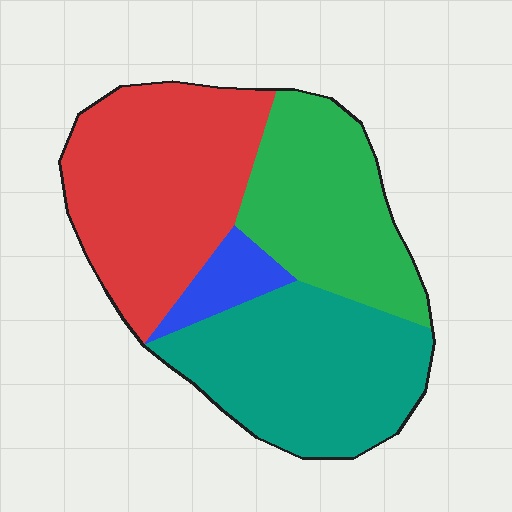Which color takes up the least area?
Blue, at roughly 5%.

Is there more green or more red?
Red.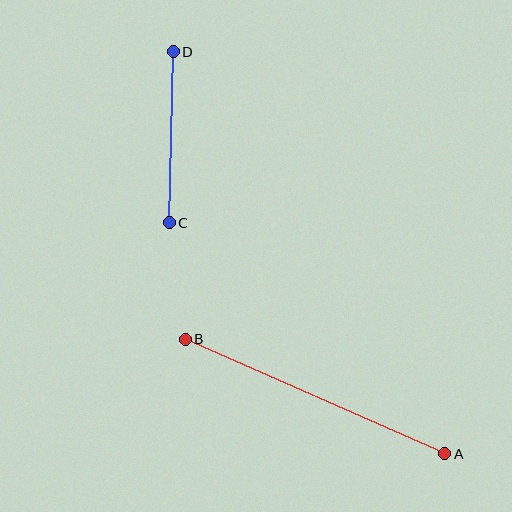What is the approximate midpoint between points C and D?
The midpoint is at approximately (171, 137) pixels.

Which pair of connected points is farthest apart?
Points A and B are farthest apart.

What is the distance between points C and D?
The distance is approximately 171 pixels.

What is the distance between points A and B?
The distance is approximately 284 pixels.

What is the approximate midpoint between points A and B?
The midpoint is at approximately (315, 396) pixels.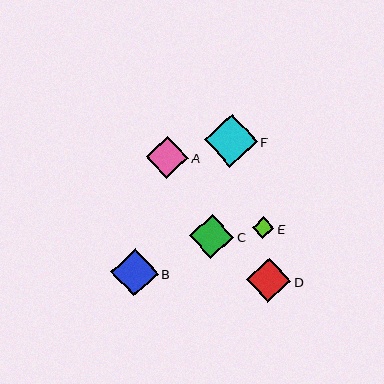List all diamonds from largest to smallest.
From largest to smallest: F, B, C, D, A, E.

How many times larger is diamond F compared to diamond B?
Diamond F is approximately 1.1 times the size of diamond B.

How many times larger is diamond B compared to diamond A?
Diamond B is approximately 1.1 times the size of diamond A.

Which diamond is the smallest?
Diamond E is the smallest with a size of approximately 21 pixels.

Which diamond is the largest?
Diamond F is the largest with a size of approximately 53 pixels.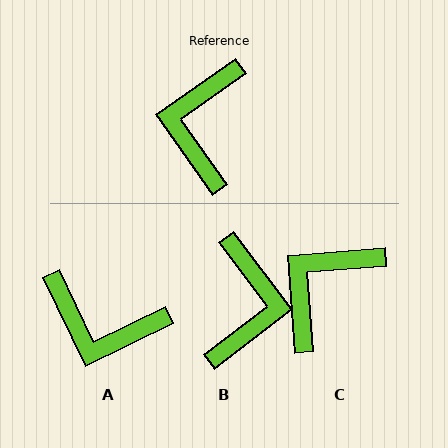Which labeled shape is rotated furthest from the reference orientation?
B, about 178 degrees away.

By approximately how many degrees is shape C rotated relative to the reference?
Approximately 31 degrees clockwise.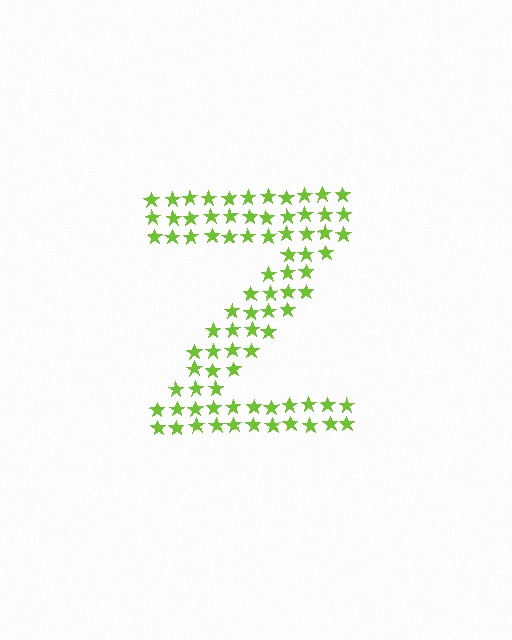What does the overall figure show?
The overall figure shows the letter Z.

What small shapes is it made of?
It is made of small stars.